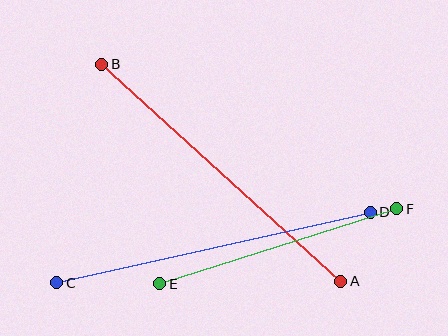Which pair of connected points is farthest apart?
Points A and B are farthest apart.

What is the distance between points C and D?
The distance is approximately 322 pixels.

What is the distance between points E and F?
The distance is approximately 248 pixels.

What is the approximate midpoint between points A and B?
The midpoint is at approximately (221, 173) pixels.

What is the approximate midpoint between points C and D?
The midpoint is at approximately (213, 247) pixels.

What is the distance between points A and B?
The distance is approximately 323 pixels.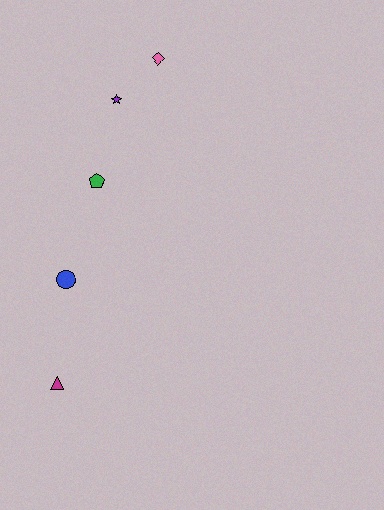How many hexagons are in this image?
There are no hexagons.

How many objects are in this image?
There are 5 objects.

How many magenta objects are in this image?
There is 1 magenta object.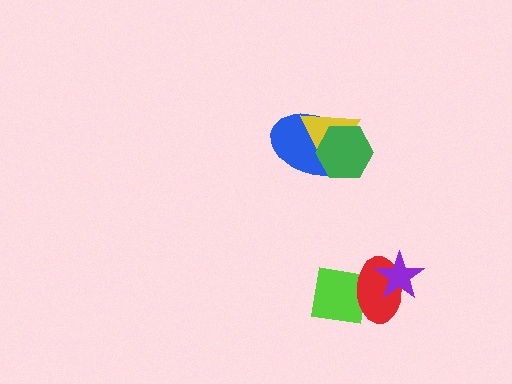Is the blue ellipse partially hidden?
Yes, it is partially covered by another shape.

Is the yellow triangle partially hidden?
Yes, it is partially covered by another shape.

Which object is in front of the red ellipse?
The purple star is in front of the red ellipse.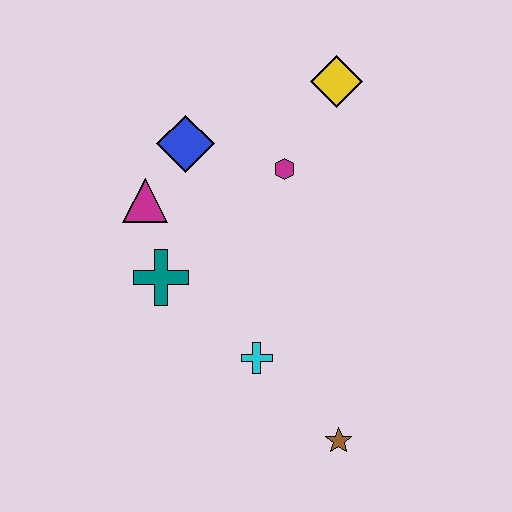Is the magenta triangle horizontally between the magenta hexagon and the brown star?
No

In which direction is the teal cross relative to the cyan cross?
The teal cross is to the left of the cyan cross.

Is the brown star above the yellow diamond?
No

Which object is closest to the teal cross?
The magenta triangle is closest to the teal cross.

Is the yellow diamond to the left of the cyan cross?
No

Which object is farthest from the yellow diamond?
The brown star is farthest from the yellow diamond.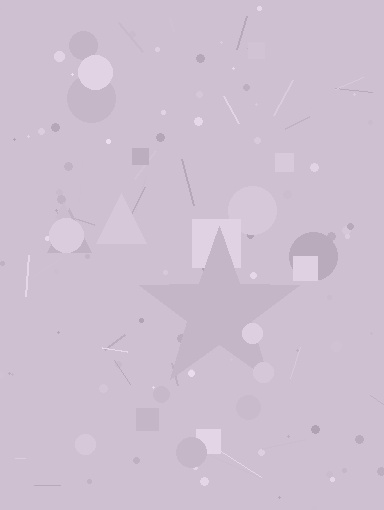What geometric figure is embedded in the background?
A star is embedded in the background.